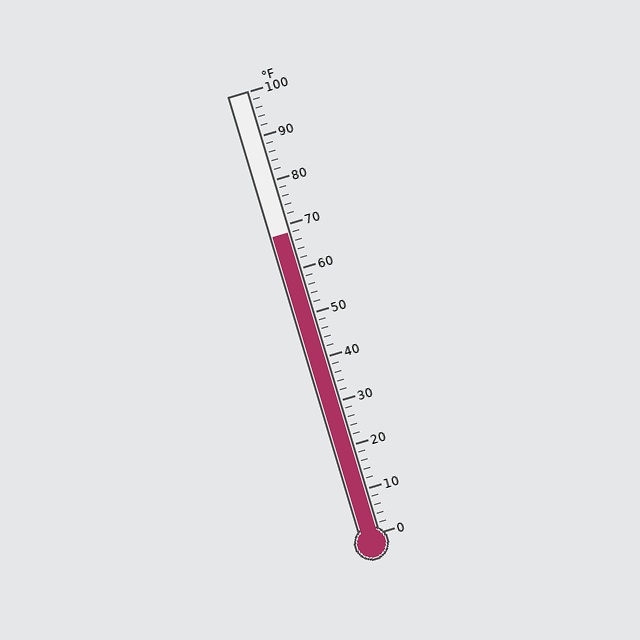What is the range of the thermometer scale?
The thermometer scale ranges from 0°F to 100°F.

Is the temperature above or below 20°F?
The temperature is above 20°F.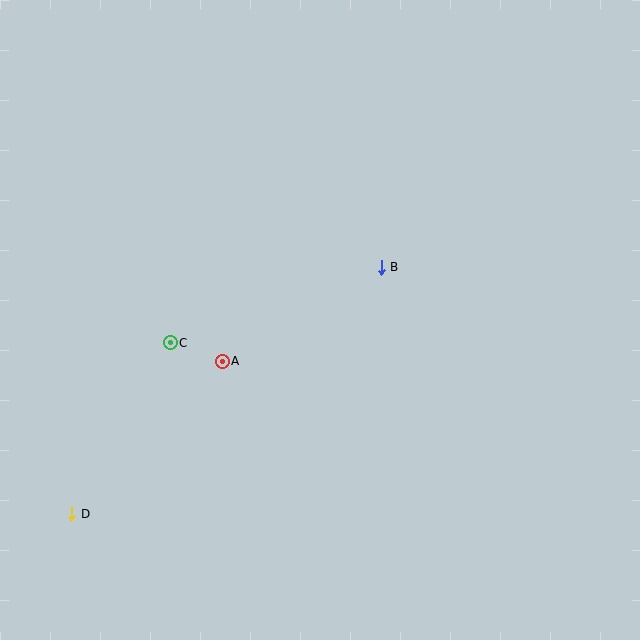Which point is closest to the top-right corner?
Point B is closest to the top-right corner.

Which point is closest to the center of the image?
Point B at (381, 267) is closest to the center.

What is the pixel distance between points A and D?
The distance between A and D is 214 pixels.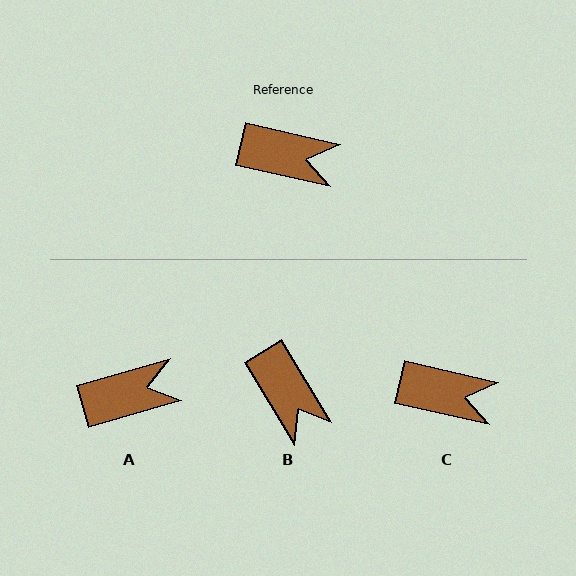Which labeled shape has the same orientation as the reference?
C.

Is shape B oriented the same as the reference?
No, it is off by about 46 degrees.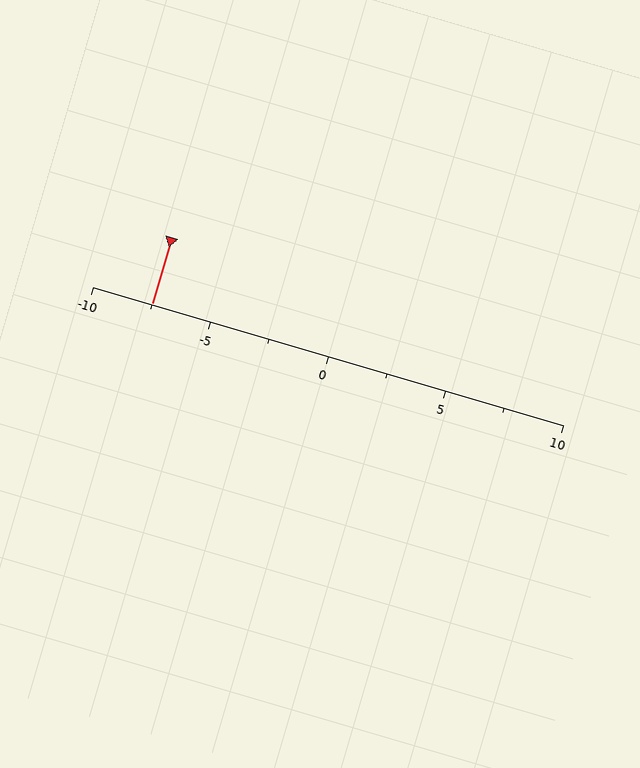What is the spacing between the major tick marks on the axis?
The major ticks are spaced 5 apart.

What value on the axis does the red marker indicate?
The marker indicates approximately -7.5.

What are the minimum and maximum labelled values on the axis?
The axis runs from -10 to 10.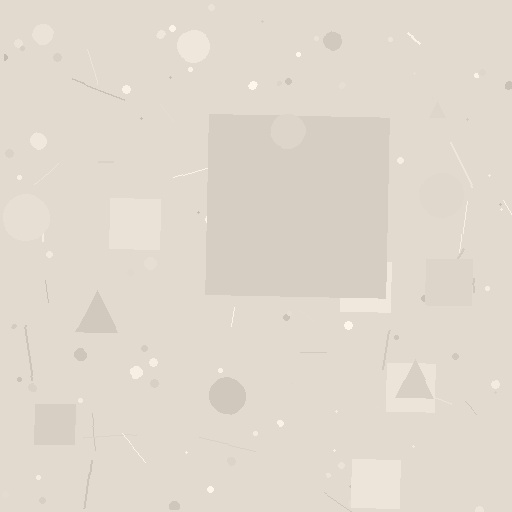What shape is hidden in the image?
A square is hidden in the image.